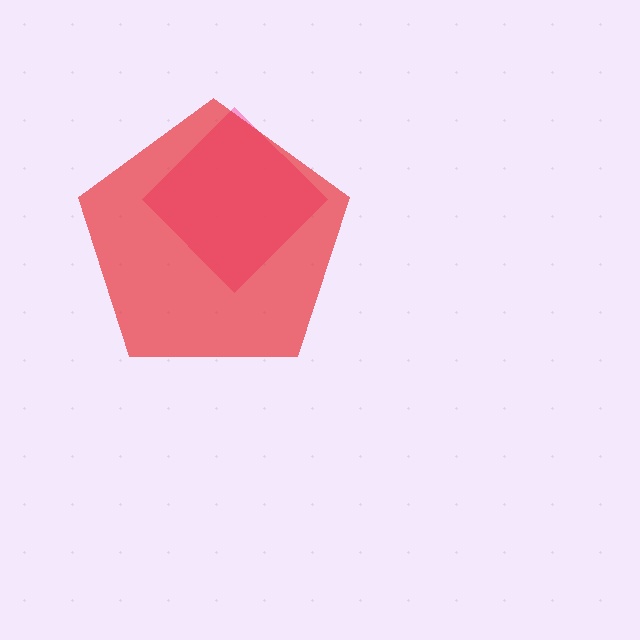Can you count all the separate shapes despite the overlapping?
Yes, there are 2 separate shapes.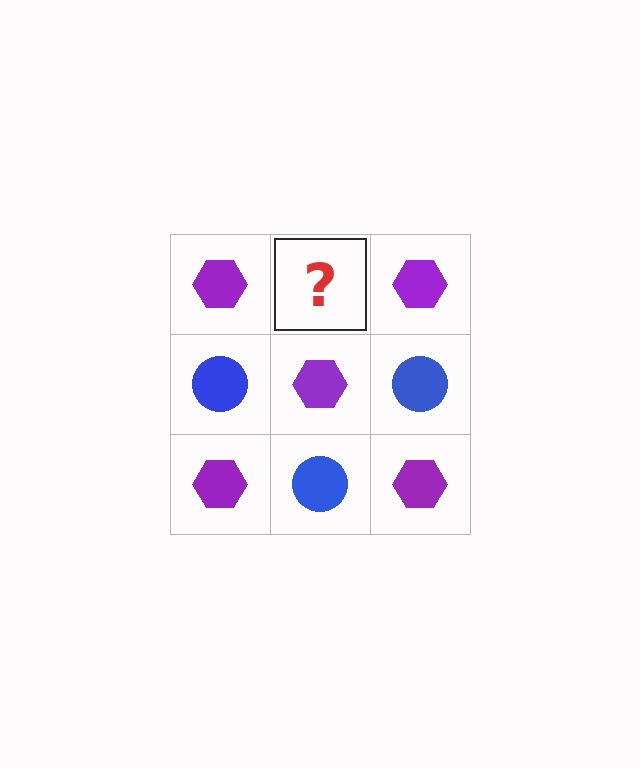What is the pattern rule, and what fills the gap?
The rule is that it alternates purple hexagon and blue circle in a checkerboard pattern. The gap should be filled with a blue circle.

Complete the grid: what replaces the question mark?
The question mark should be replaced with a blue circle.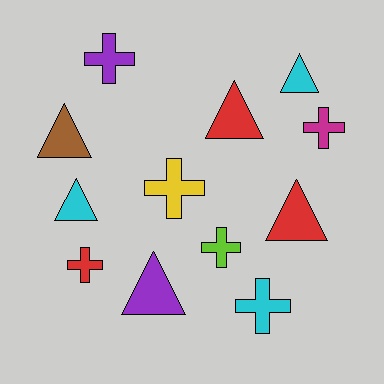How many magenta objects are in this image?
There is 1 magenta object.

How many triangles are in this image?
There are 6 triangles.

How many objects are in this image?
There are 12 objects.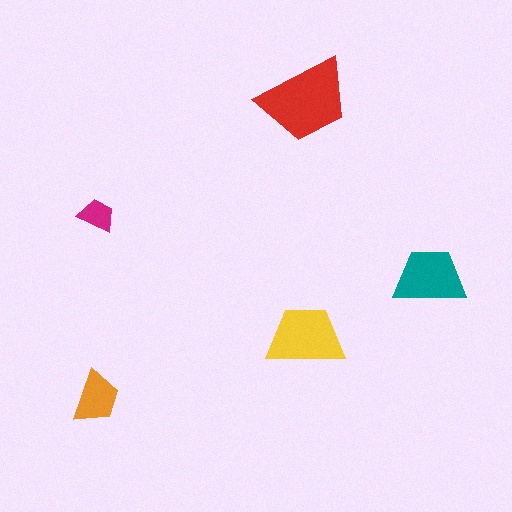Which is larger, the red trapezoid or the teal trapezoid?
The red one.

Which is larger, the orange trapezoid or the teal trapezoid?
The teal one.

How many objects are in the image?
There are 5 objects in the image.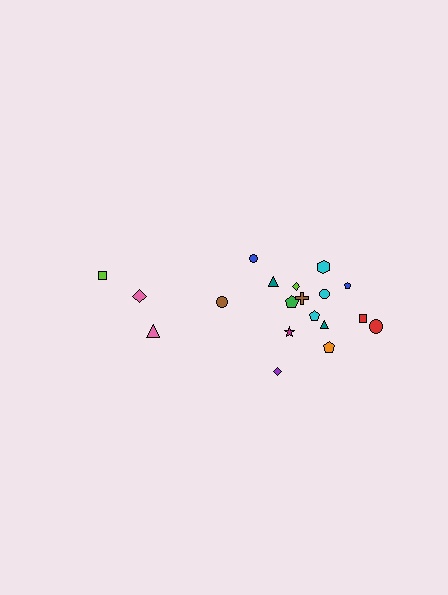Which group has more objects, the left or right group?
The right group.